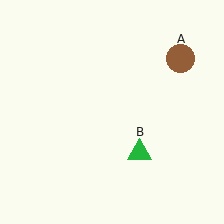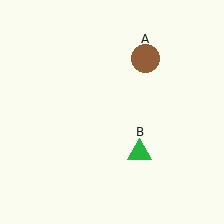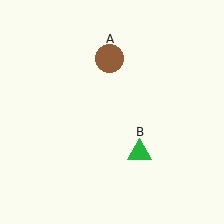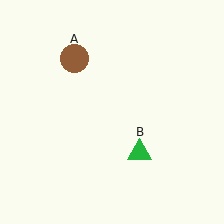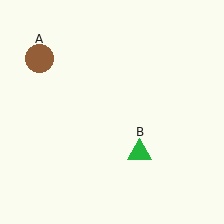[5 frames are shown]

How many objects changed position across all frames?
1 object changed position: brown circle (object A).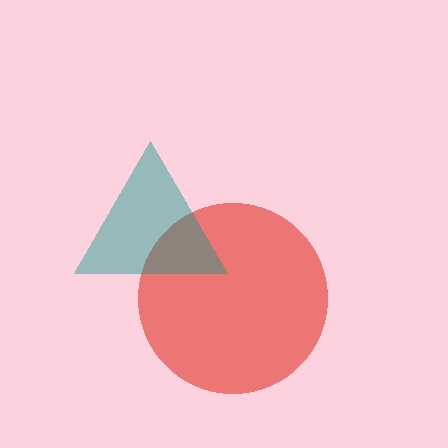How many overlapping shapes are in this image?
There are 2 overlapping shapes in the image.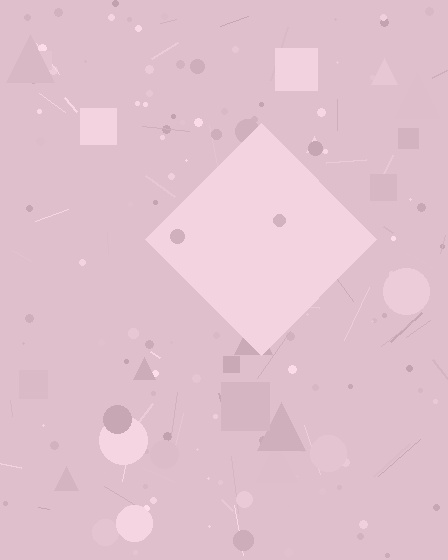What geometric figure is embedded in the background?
A diamond is embedded in the background.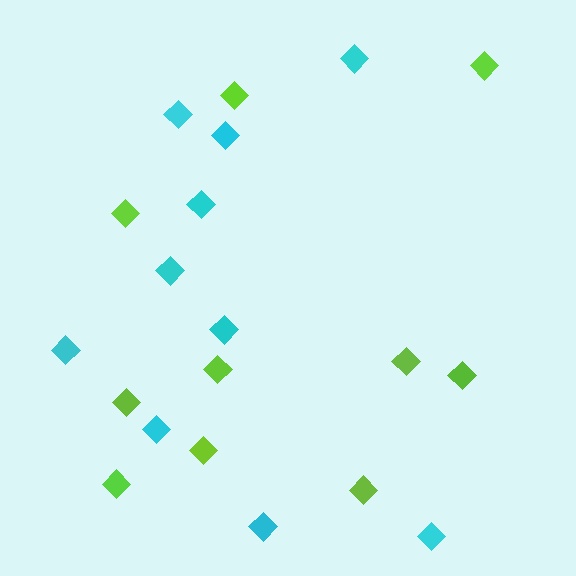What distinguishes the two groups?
There are 2 groups: one group of lime diamonds (10) and one group of cyan diamonds (10).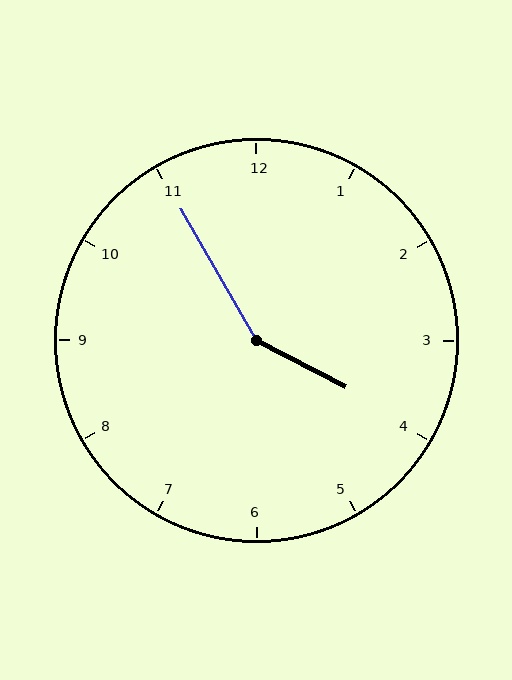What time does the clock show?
3:55.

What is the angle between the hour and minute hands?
Approximately 148 degrees.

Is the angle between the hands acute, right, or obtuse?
It is obtuse.